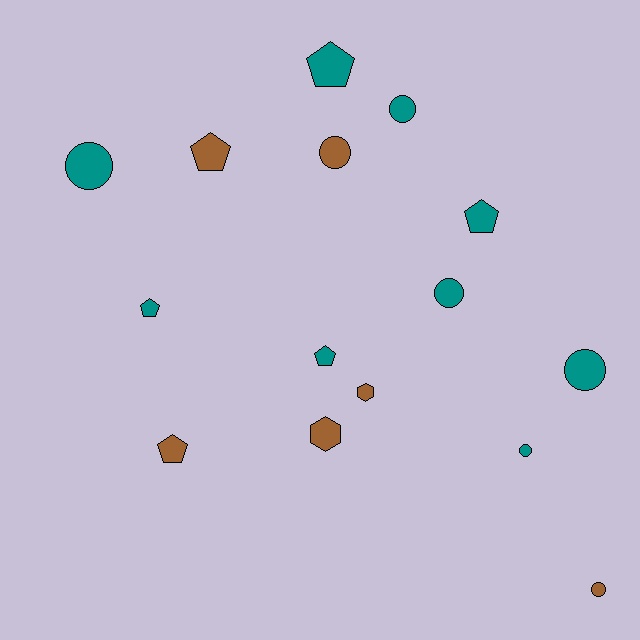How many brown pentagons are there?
There are 2 brown pentagons.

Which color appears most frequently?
Teal, with 9 objects.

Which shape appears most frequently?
Circle, with 7 objects.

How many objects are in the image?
There are 15 objects.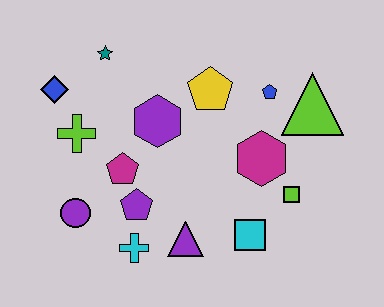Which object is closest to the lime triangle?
The blue pentagon is closest to the lime triangle.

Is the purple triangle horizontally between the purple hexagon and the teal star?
No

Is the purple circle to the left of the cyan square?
Yes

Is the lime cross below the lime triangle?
Yes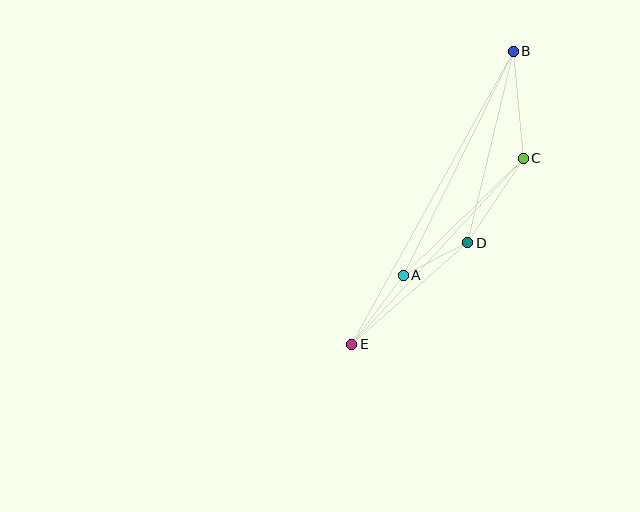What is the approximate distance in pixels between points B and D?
The distance between B and D is approximately 197 pixels.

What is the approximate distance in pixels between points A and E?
The distance between A and E is approximately 86 pixels.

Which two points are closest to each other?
Points A and D are closest to each other.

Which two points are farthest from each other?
Points B and E are farthest from each other.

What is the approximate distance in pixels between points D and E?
The distance between D and E is approximately 154 pixels.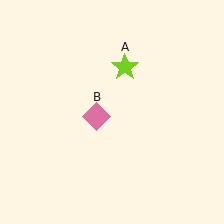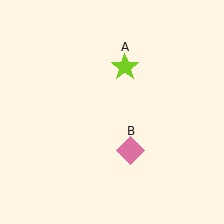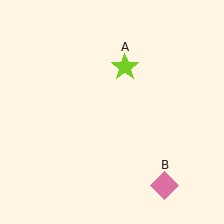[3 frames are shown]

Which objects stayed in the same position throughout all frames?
Lime star (object A) remained stationary.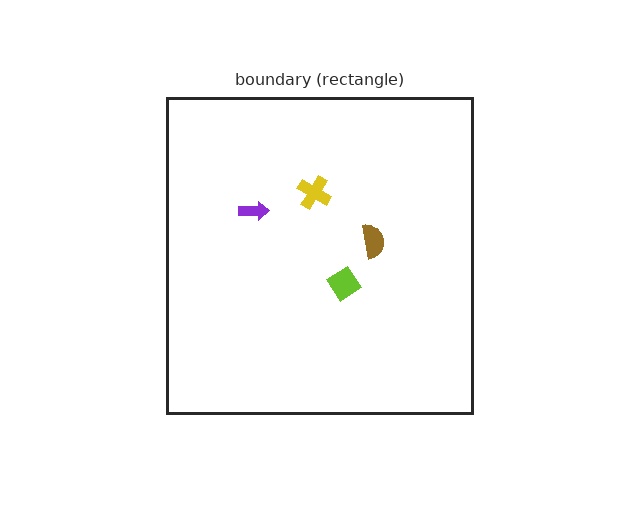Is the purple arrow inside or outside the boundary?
Inside.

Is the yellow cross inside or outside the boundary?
Inside.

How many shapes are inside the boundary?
4 inside, 0 outside.